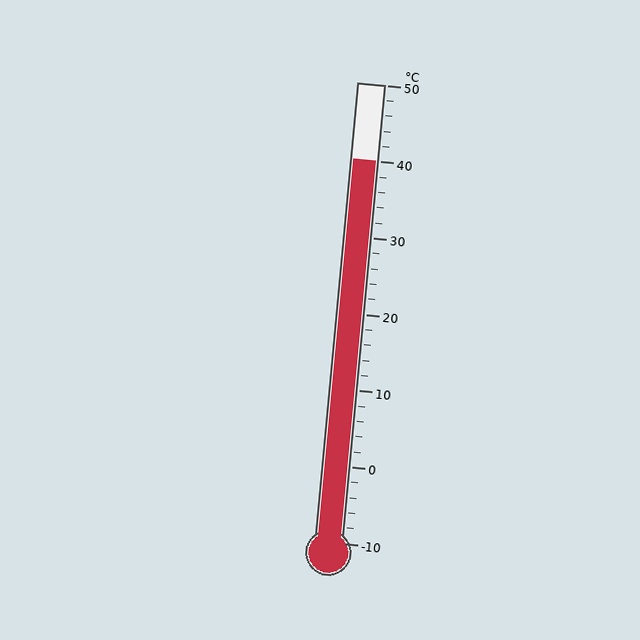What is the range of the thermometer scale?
The thermometer scale ranges from -10°C to 50°C.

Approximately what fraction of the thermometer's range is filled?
The thermometer is filled to approximately 85% of its range.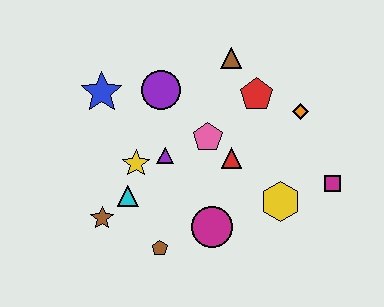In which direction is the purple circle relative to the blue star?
The purple circle is to the right of the blue star.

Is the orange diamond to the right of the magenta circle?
Yes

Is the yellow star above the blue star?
No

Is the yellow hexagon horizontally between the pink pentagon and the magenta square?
Yes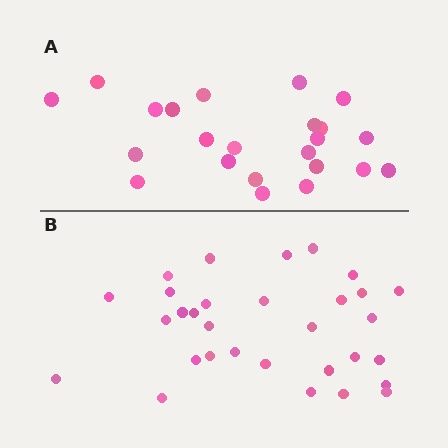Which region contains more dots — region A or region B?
Region B (the bottom region) has more dots.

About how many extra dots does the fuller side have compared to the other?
Region B has roughly 8 or so more dots than region A.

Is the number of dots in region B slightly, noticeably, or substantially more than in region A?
Region B has noticeably more, but not dramatically so. The ratio is roughly 1.3 to 1.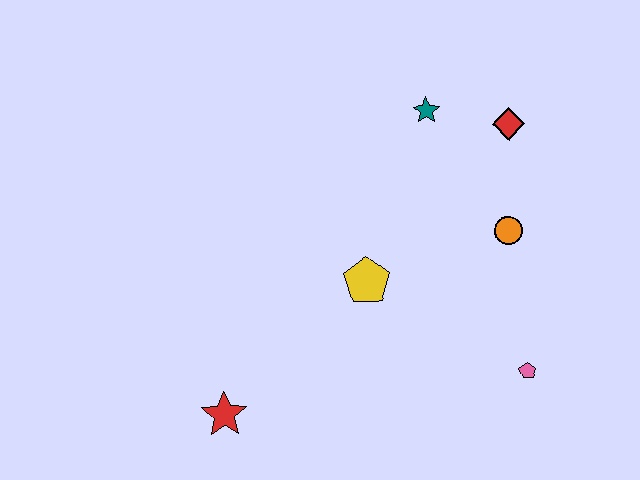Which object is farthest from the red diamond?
The red star is farthest from the red diamond.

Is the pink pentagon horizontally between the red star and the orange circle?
No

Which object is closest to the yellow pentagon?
The orange circle is closest to the yellow pentagon.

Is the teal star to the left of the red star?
No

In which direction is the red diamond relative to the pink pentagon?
The red diamond is above the pink pentagon.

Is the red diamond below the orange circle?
No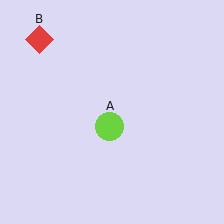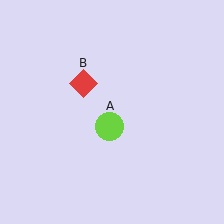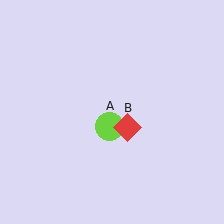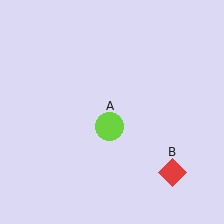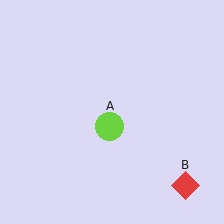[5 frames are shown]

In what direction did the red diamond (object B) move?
The red diamond (object B) moved down and to the right.